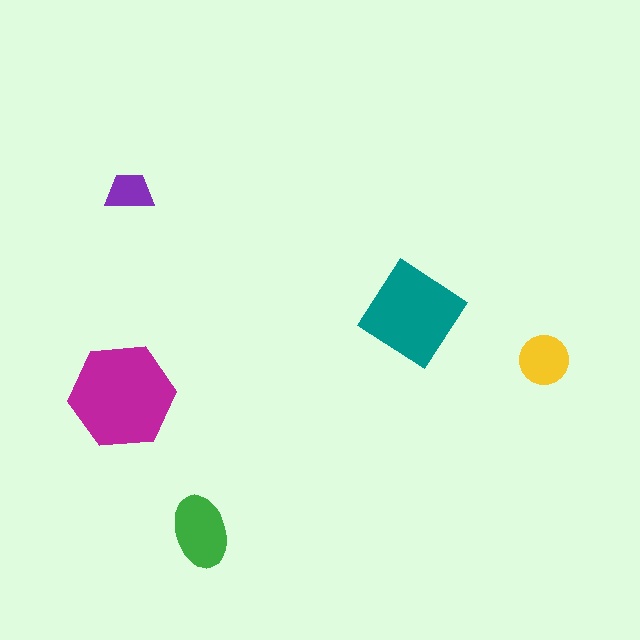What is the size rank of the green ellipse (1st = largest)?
3rd.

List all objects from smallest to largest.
The purple trapezoid, the yellow circle, the green ellipse, the teal diamond, the magenta hexagon.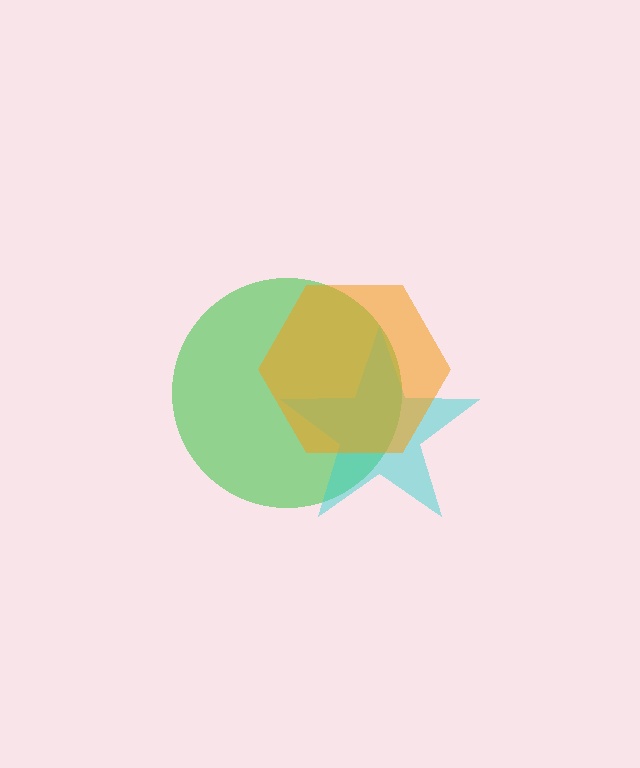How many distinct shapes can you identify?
There are 3 distinct shapes: a green circle, a cyan star, an orange hexagon.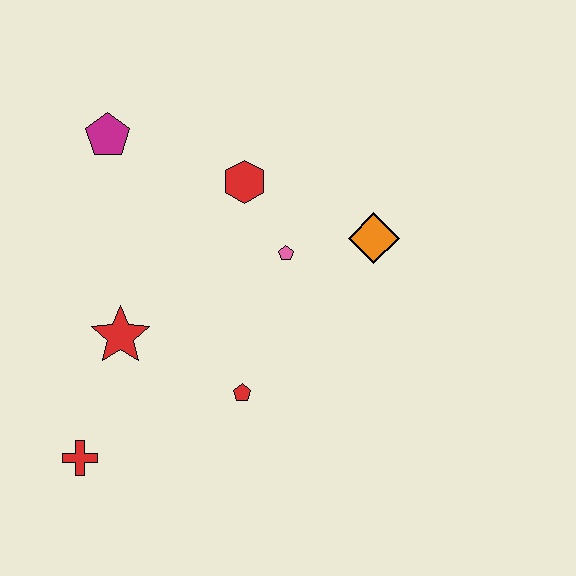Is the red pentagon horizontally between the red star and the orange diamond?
Yes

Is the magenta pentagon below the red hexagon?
No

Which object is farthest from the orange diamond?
The red cross is farthest from the orange diamond.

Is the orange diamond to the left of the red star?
No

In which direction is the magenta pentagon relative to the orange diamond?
The magenta pentagon is to the left of the orange diamond.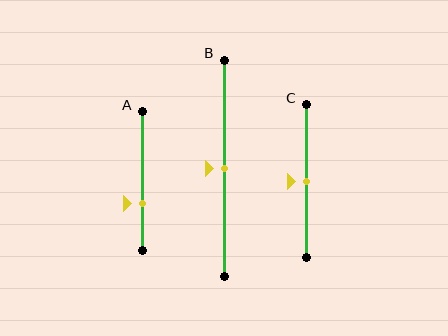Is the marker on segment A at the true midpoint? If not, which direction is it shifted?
No, the marker on segment A is shifted downward by about 16% of the segment length.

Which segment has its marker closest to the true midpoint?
Segment B has its marker closest to the true midpoint.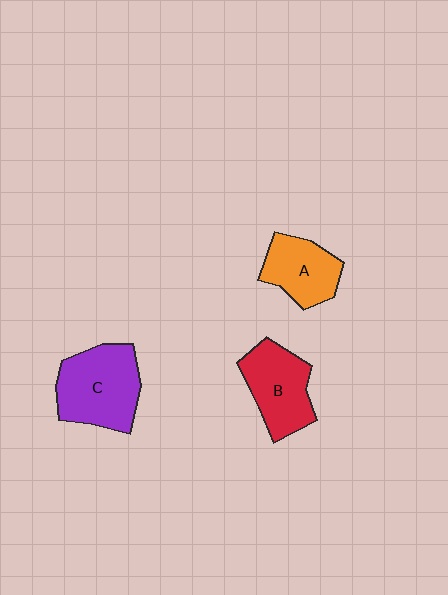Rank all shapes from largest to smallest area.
From largest to smallest: C (purple), B (red), A (orange).